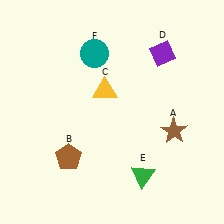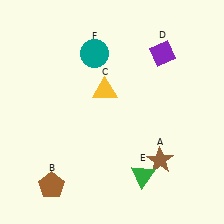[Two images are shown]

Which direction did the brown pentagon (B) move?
The brown pentagon (B) moved down.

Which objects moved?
The objects that moved are: the brown star (A), the brown pentagon (B).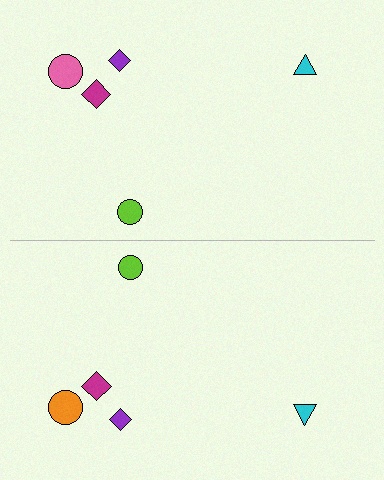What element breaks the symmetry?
The orange circle on the bottom side breaks the symmetry — its mirror counterpart is pink.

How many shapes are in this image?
There are 10 shapes in this image.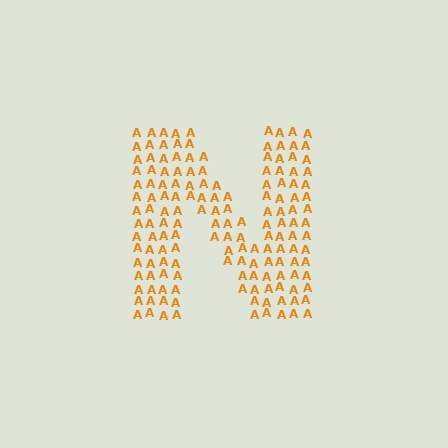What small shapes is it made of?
It is made of small letter A's.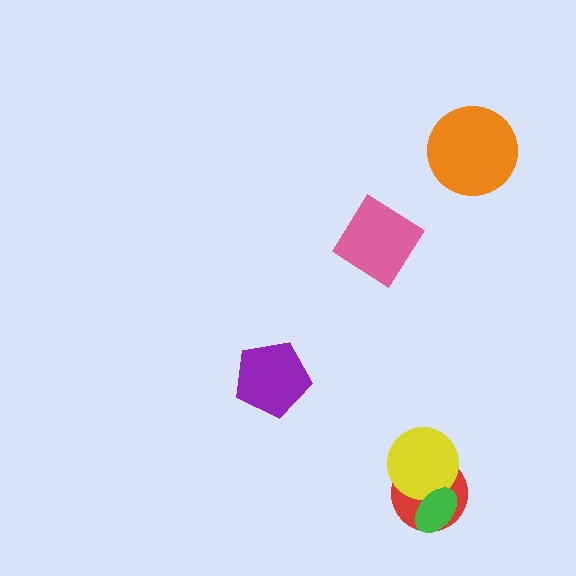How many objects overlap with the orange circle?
0 objects overlap with the orange circle.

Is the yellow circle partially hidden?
Yes, it is partially covered by another shape.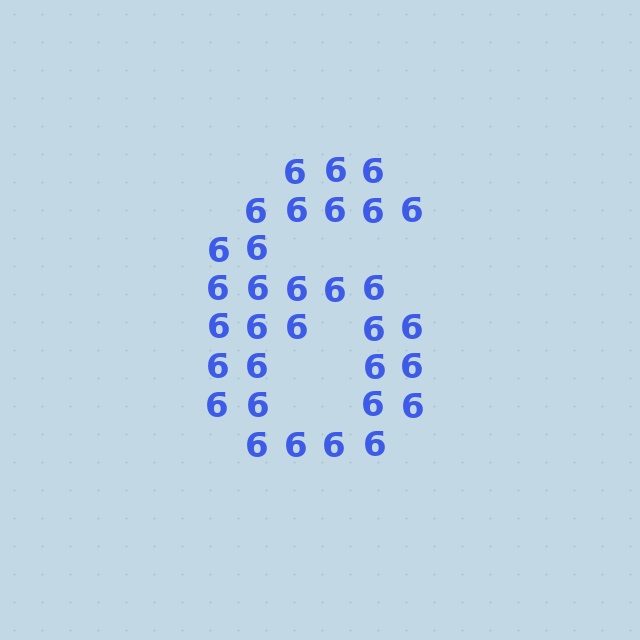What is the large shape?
The large shape is the digit 6.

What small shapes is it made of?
It is made of small digit 6's.